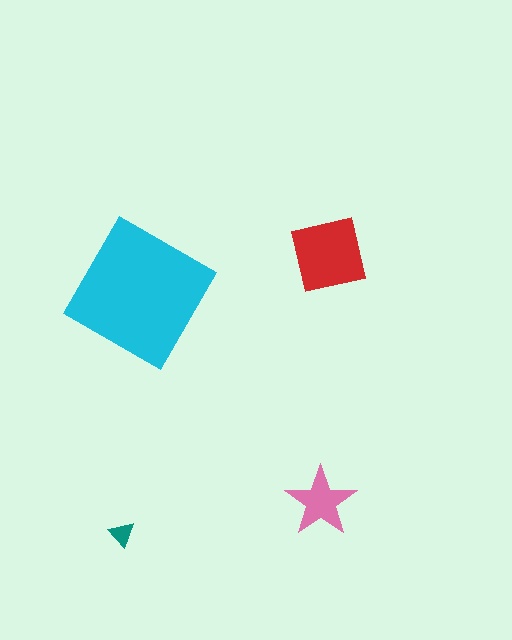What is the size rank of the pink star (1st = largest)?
3rd.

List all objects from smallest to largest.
The teal triangle, the pink star, the red square, the cyan diamond.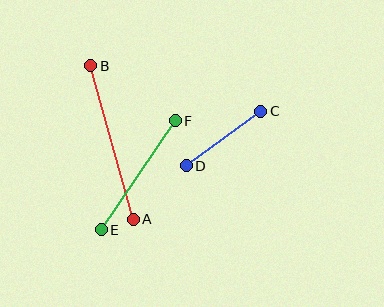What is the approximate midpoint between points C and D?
The midpoint is at approximately (224, 138) pixels.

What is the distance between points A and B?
The distance is approximately 159 pixels.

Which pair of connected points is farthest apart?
Points A and B are farthest apart.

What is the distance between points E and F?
The distance is approximately 131 pixels.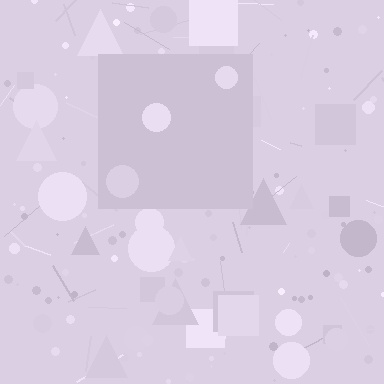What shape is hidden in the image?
A square is hidden in the image.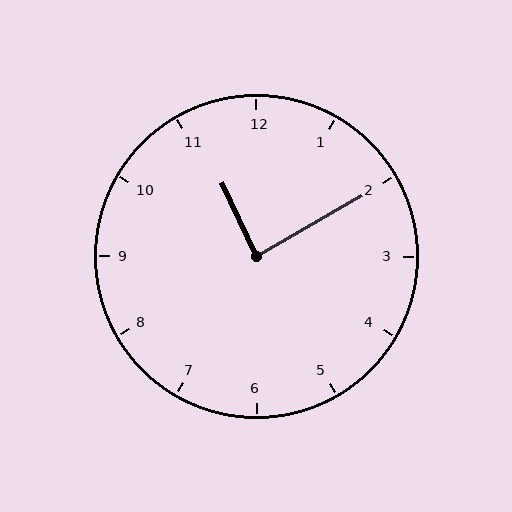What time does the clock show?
11:10.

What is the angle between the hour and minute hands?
Approximately 85 degrees.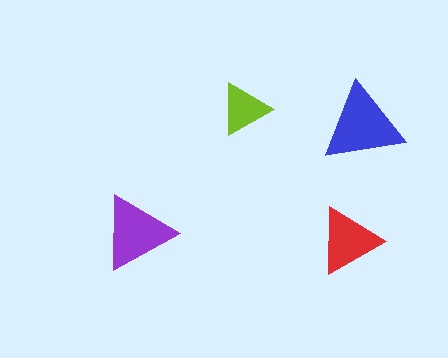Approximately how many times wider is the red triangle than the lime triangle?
About 1.5 times wider.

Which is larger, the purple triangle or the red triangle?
The purple one.